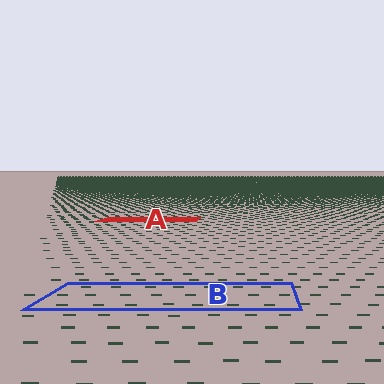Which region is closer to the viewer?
Region B is closer. The texture elements there are larger and more spread out.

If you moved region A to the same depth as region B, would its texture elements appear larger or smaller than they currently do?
They would appear larger. At a closer depth, the same texture elements are projected at a bigger on-screen size.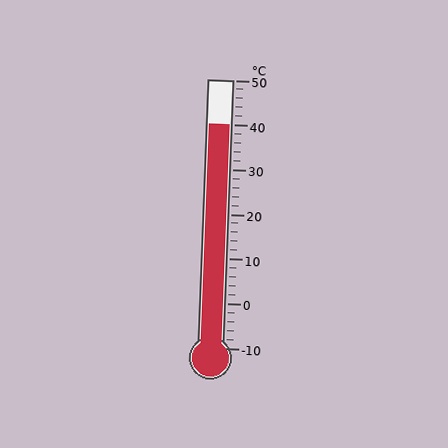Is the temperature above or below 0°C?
The temperature is above 0°C.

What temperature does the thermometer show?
The thermometer shows approximately 40°C.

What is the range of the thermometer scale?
The thermometer scale ranges from -10°C to 50°C.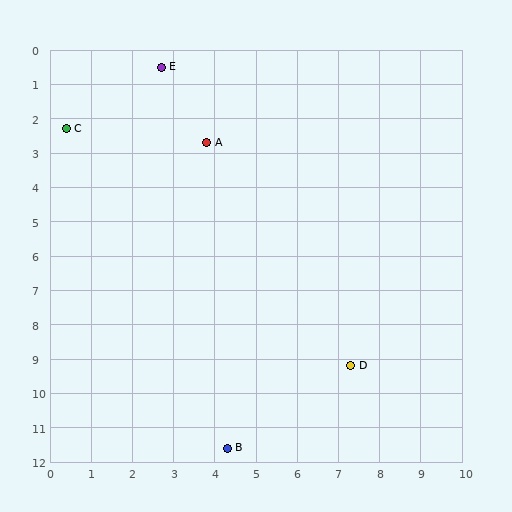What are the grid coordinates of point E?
Point E is at approximately (2.7, 0.5).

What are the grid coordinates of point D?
Point D is at approximately (7.3, 9.2).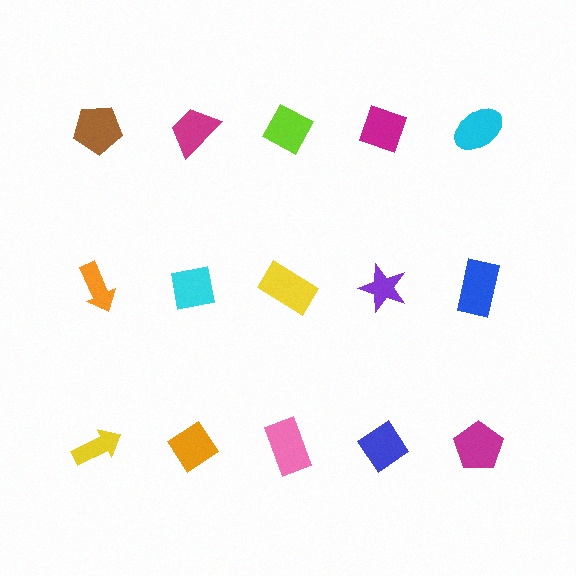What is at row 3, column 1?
A yellow arrow.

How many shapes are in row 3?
5 shapes.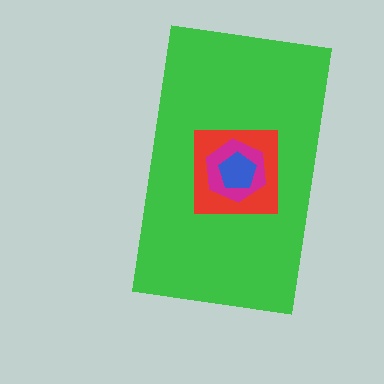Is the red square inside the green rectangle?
Yes.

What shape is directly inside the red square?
The magenta hexagon.